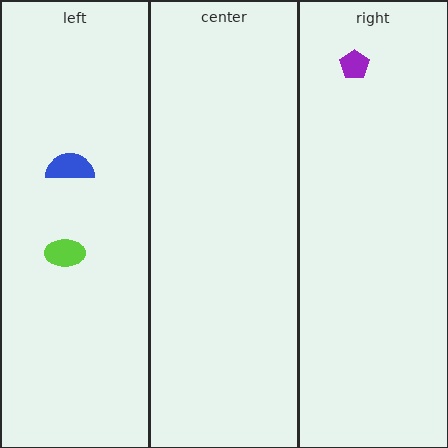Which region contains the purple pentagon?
The right region.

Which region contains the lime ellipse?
The left region.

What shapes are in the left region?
The lime ellipse, the blue semicircle.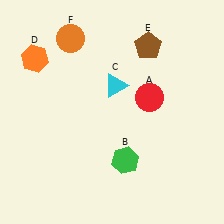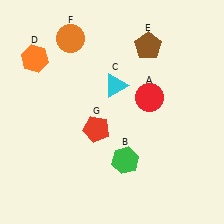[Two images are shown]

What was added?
A red pentagon (G) was added in Image 2.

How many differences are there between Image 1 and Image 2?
There is 1 difference between the two images.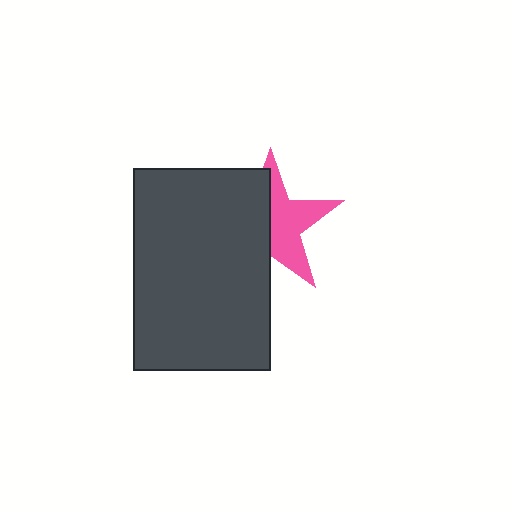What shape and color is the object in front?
The object in front is a dark gray rectangle.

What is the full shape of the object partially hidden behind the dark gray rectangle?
The partially hidden object is a pink star.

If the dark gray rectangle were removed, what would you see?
You would see the complete pink star.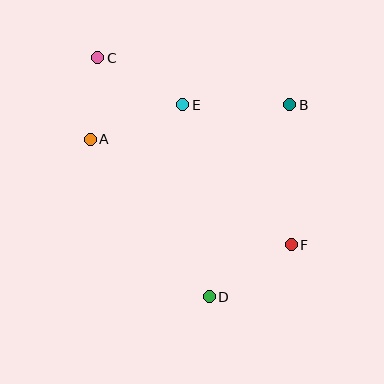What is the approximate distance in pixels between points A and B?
The distance between A and B is approximately 203 pixels.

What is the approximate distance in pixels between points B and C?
The distance between B and C is approximately 198 pixels.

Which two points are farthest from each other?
Points C and F are farthest from each other.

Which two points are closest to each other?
Points A and C are closest to each other.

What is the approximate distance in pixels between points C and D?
The distance between C and D is approximately 264 pixels.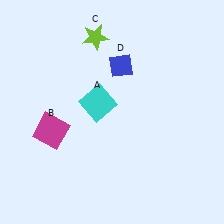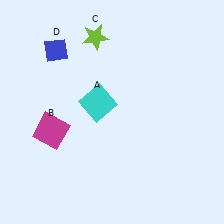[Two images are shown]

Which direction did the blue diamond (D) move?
The blue diamond (D) moved left.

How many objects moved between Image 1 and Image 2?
1 object moved between the two images.